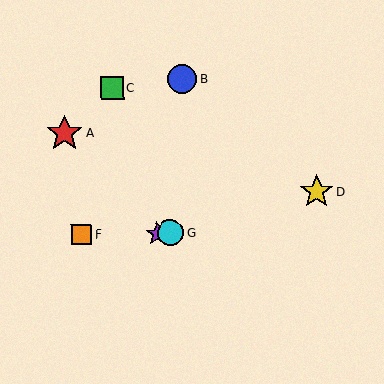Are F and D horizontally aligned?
No, F is at y≈235 and D is at y≈192.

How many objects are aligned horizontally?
3 objects (E, F, G) are aligned horizontally.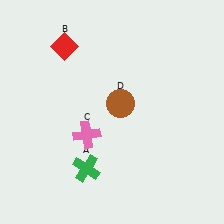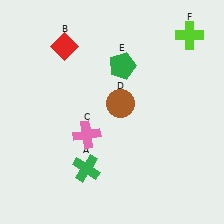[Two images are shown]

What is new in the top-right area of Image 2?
A green pentagon (E) was added in the top-right area of Image 2.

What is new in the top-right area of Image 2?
A lime cross (F) was added in the top-right area of Image 2.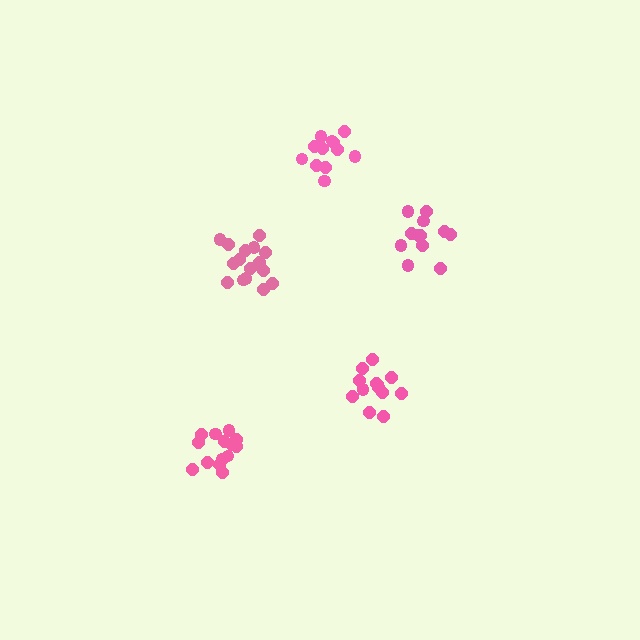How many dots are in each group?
Group 1: 16 dots, Group 2: 12 dots, Group 3: 13 dots, Group 4: 15 dots, Group 5: 12 dots (68 total).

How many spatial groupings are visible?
There are 5 spatial groupings.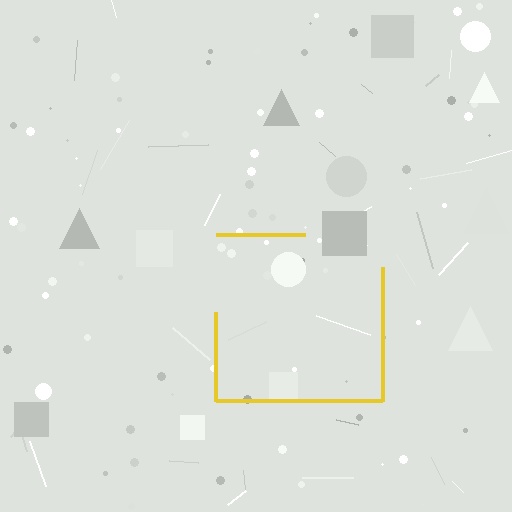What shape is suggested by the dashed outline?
The dashed outline suggests a square.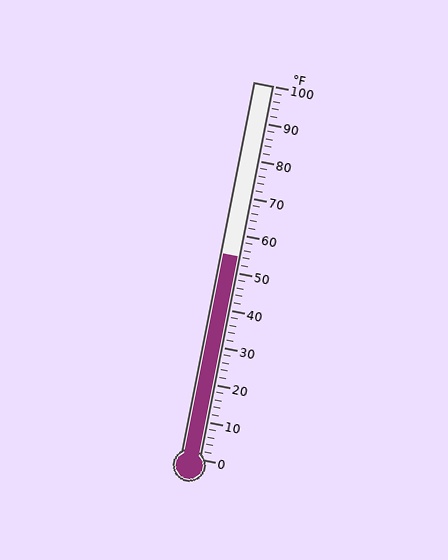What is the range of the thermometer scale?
The thermometer scale ranges from 0°F to 100°F.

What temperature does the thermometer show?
The thermometer shows approximately 54°F.